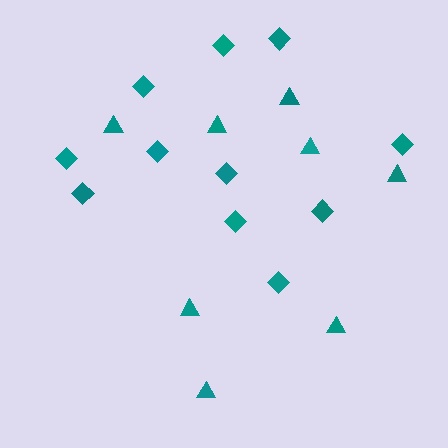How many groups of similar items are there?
There are 2 groups: one group of triangles (8) and one group of diamonds (11).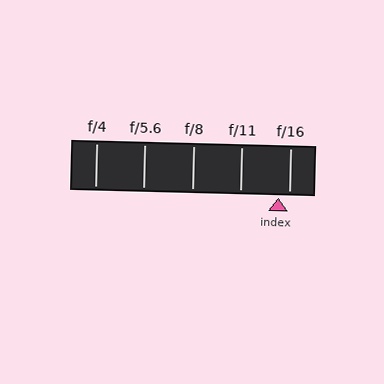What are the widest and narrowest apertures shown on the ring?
The widest aperture shown is f/4 and the narrowest is f/16.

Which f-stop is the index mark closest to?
The index mark is closest to f/16.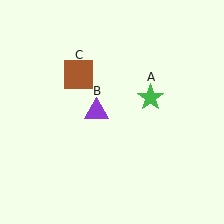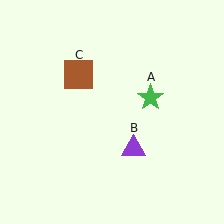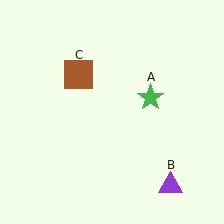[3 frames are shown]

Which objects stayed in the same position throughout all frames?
Green star (object A) and brown square (object C) remained stationary.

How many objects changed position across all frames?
1 object changed position: purple triangle (object B).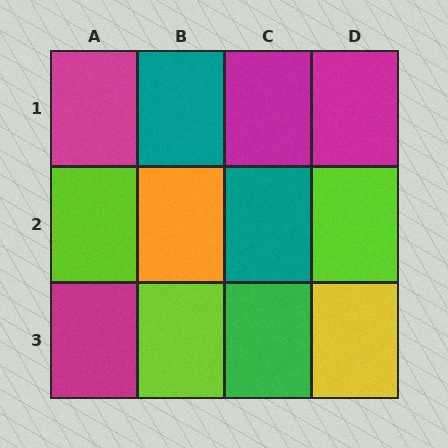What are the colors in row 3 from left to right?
Magenta, lime, green, yellow.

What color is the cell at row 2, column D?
Lime.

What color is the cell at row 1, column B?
Teal.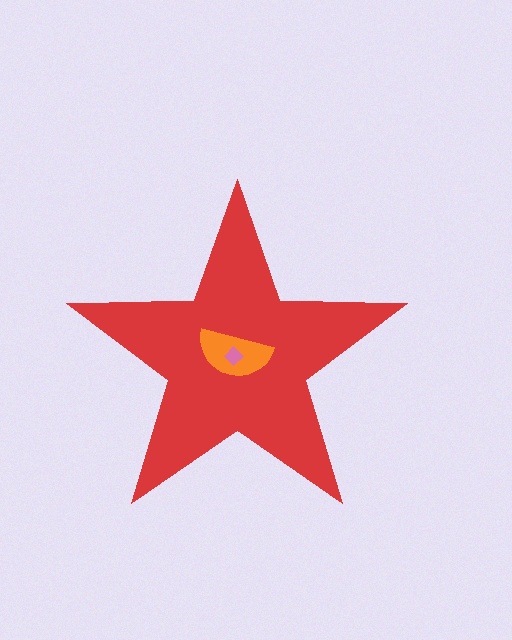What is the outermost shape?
The red star.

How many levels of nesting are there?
3.